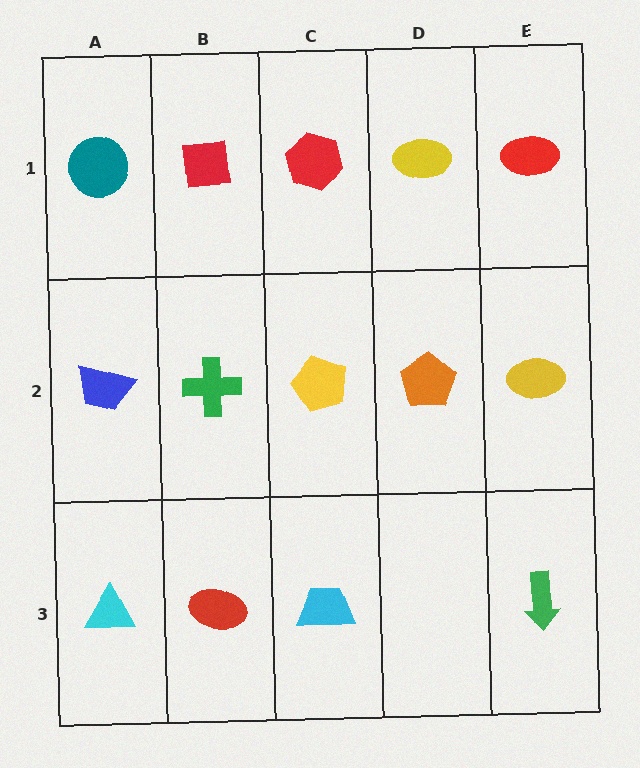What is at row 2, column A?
A blue trapezoid.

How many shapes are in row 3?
4 shapes.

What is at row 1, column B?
A red square.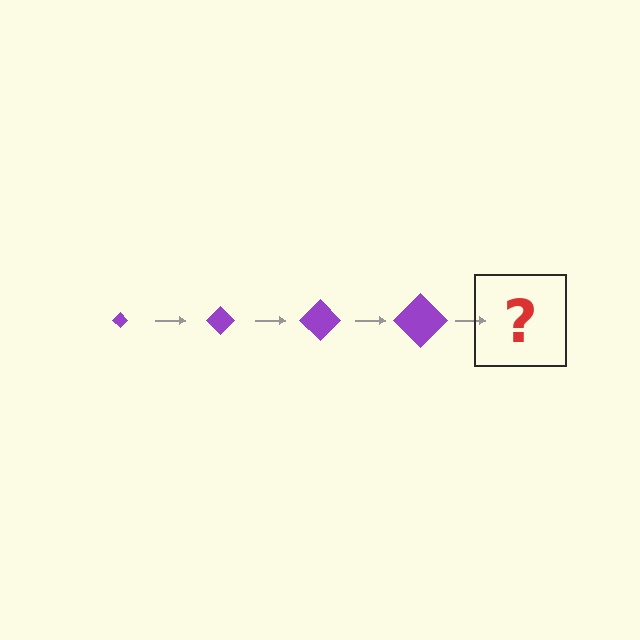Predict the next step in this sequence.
The next step is a purple diamond, larger than the previous one.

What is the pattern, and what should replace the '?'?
The pattern is that the diamond gets progressively larger each step. The '?' should be a purple diamond, larger than the previous one.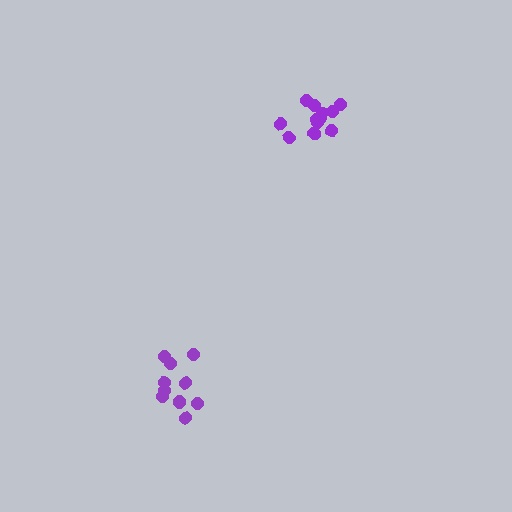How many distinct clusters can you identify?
There are 2 distinct clusters.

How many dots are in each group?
Group 1: 10 dots, Group 2: 12 dots (22 total).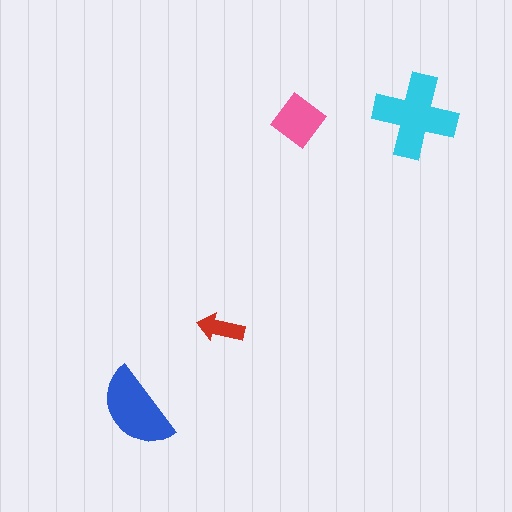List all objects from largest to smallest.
The cyan cross, the blue semicircle, the pink diamond, the red arrow.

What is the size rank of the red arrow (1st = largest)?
4th.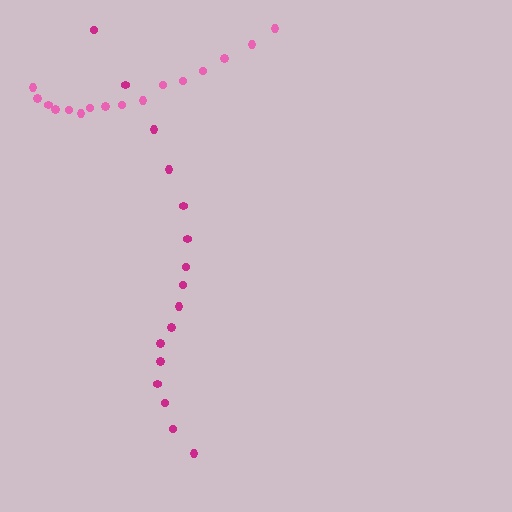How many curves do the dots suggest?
There are 2 distinct paths.